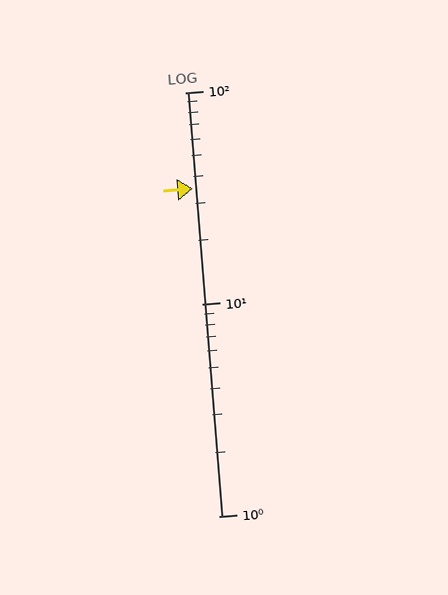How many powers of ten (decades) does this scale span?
The scale spans 2 decades, from 1 to 100.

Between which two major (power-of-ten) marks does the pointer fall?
The pointer is between 10 and 100.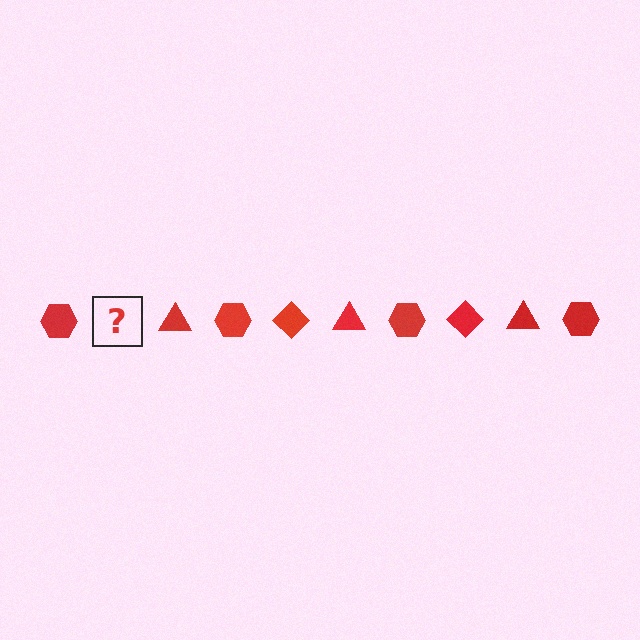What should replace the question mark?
The question mark should be replaced with a red diamond.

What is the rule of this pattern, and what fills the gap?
The rule is that the pattern cycles through hexagon, diamond, triangle shapes in red. The gap should be filled with a red diamond.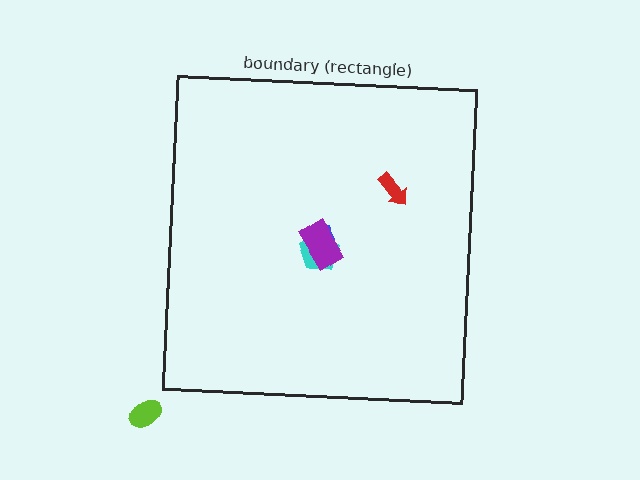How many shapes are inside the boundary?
4 inside, 1 outside.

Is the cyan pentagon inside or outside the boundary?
Inside.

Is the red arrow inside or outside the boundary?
Inside.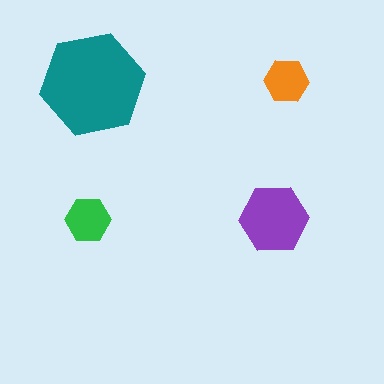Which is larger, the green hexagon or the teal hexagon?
The teal one.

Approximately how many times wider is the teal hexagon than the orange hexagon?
About 2.5 times wider.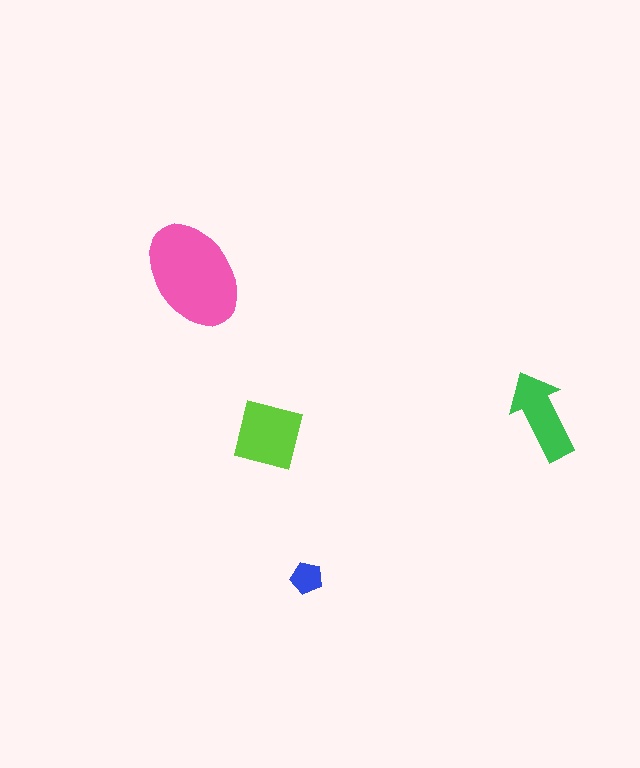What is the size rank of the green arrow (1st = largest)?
3rd.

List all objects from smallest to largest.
The blue pentagon, the green arrow, the lime square, the pink ellipse.